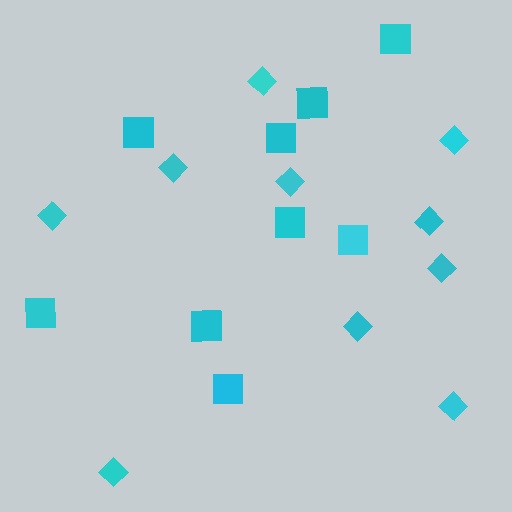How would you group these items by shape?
There are 2 groups: one group of diamonds (10) and one group of squares (9).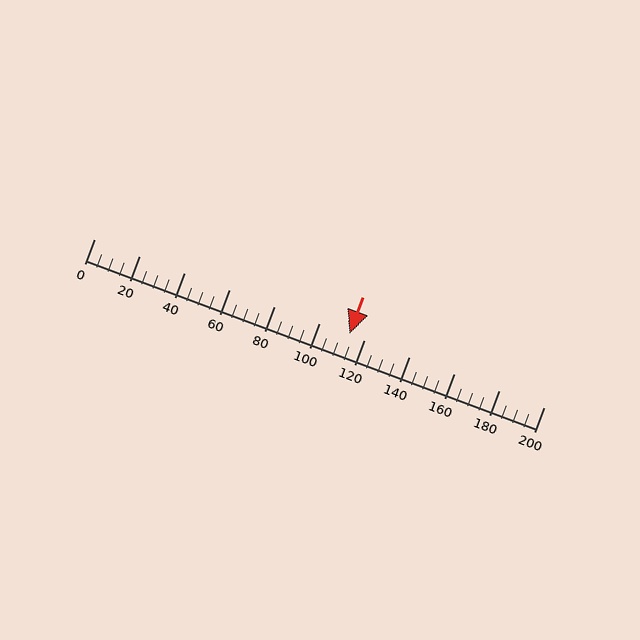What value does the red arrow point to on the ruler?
The red arrow points to approximately 114.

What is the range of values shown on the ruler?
The ruler shows values from 0 to 200.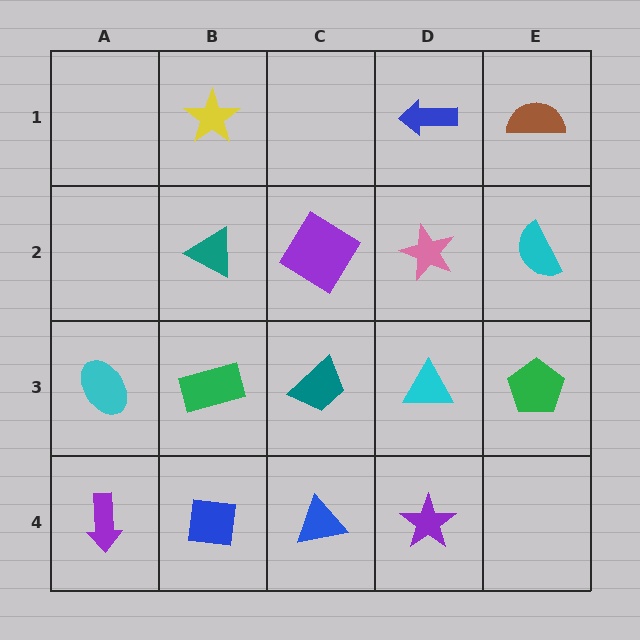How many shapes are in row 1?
3 shapes.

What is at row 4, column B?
A blue square.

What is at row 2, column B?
A teal triangle.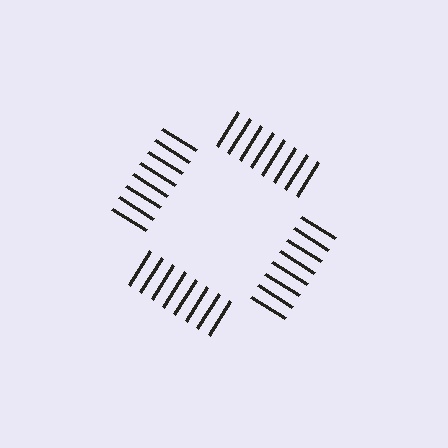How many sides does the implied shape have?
4 sides — the line-ends trace a square.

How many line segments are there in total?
32 — 8 along each of the 4 edges.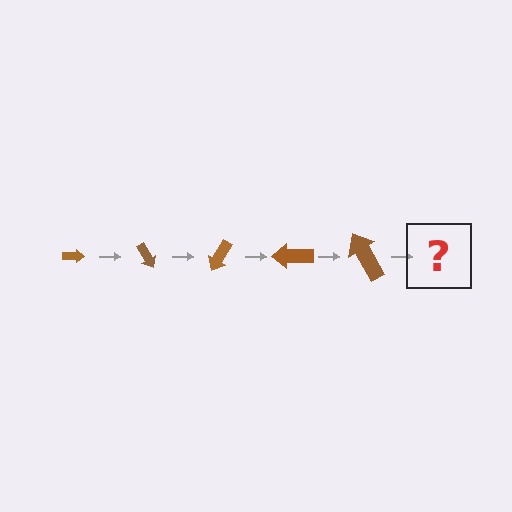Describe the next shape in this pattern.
It should be an arrow, larger than the previous one and rotated 300 degrees from the start.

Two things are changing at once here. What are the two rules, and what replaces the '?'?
The two rules are that the arrow grows larger each step and it rotates 60 degrees each step. The '?' should be an arrow, larger than the previous one and rotated 300 degrees from the start.